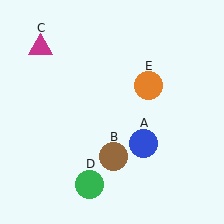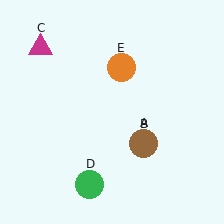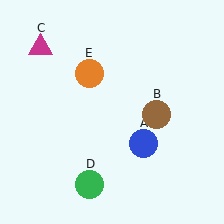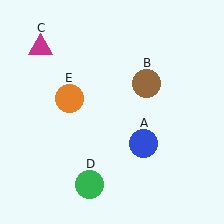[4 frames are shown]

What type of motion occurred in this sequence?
The brown circle (object B), orange circle (object E) rotated counterclockwise around the center of the scene.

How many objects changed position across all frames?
2 objects changed position: brown circle (object B), orange circle (object E).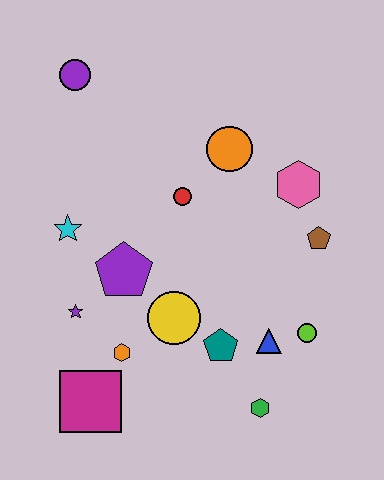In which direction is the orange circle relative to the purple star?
The orange circle is above the purple star.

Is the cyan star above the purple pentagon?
Yes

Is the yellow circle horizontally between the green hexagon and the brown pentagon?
No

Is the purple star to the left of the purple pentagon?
Yes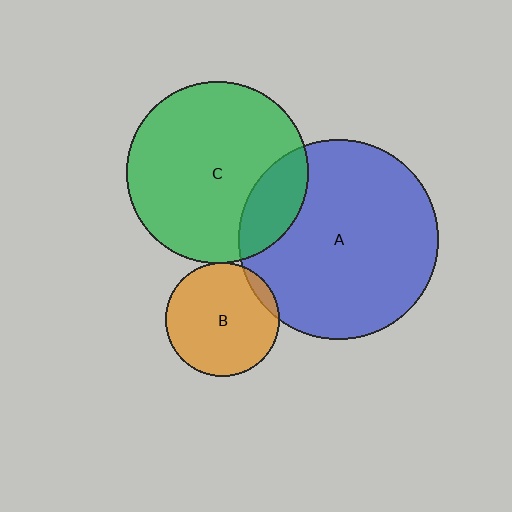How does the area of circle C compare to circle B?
Approximately 2.6 times.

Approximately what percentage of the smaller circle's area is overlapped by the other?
Approximately 5%.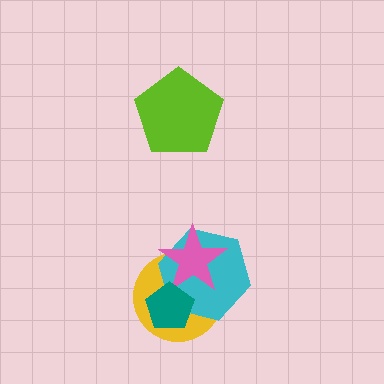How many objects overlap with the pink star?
3 objects overlap with the pink star.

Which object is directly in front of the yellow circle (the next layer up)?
The cyan hexagon is directly in front of the yellow circle.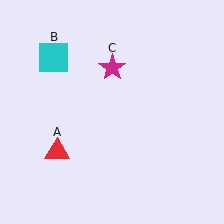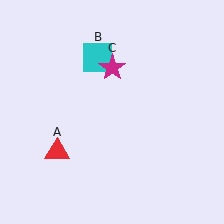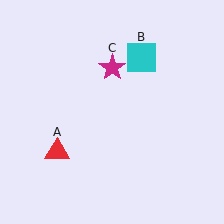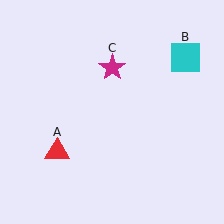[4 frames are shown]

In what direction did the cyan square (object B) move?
The cyan square (object B) moved right.